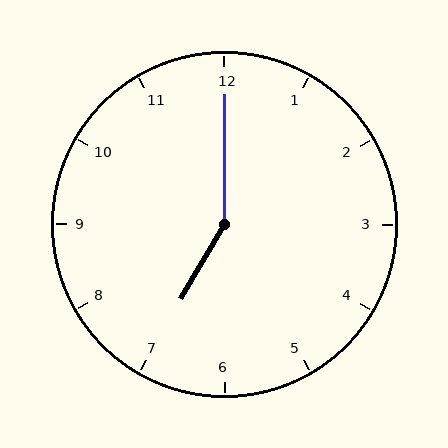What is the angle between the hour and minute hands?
Approximately 150 degrees.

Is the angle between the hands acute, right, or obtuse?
It is obtuse.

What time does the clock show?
7:00.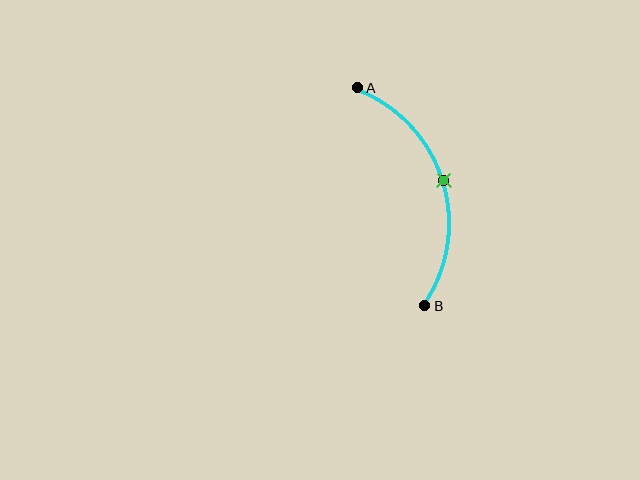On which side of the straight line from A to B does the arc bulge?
The arc bulges to the right of the straight line connecting A and B.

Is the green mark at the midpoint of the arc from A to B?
Yes. The green mark lies on the arc at equal arc-length from both A and B — it is the arc midpoint.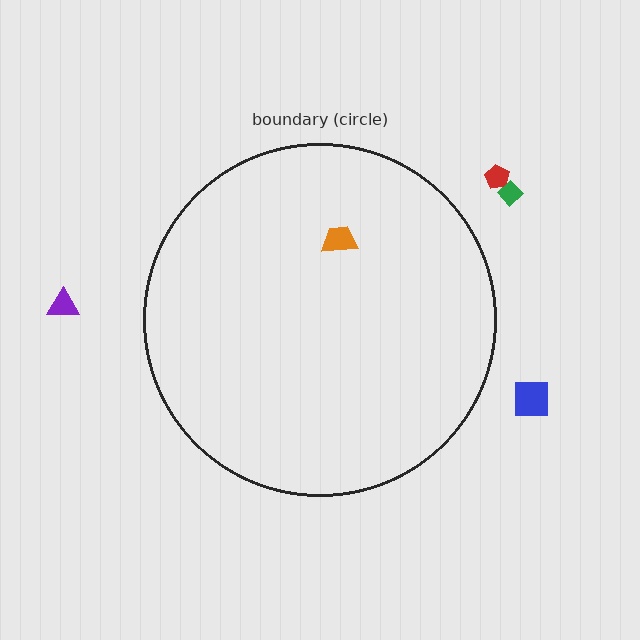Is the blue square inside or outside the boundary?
Outside.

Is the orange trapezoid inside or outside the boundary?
Inside.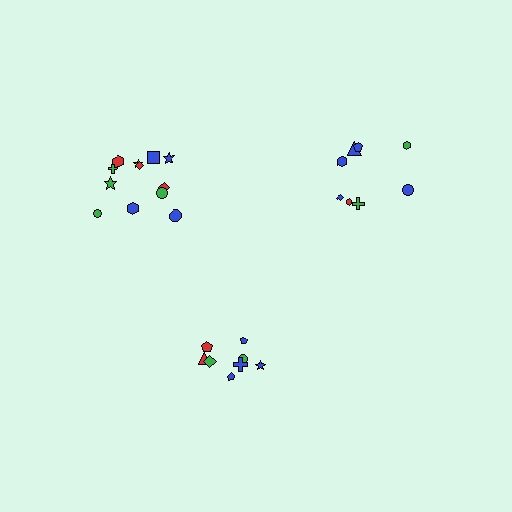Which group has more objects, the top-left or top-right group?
The top-left group.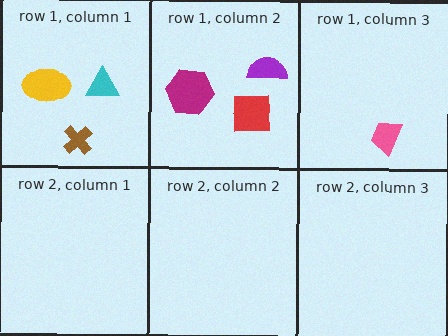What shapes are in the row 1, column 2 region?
The red square, the magenta hexagon, the purple semicircle.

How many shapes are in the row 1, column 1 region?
3.